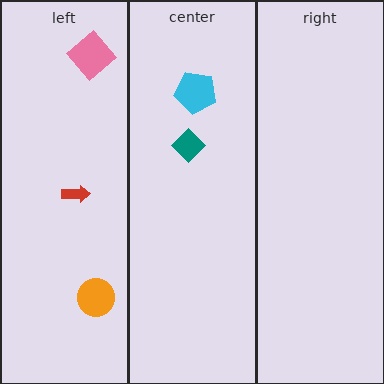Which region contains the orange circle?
The left region.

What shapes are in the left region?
The orange circle, the red arrow, the pink diamond.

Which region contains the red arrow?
The left region.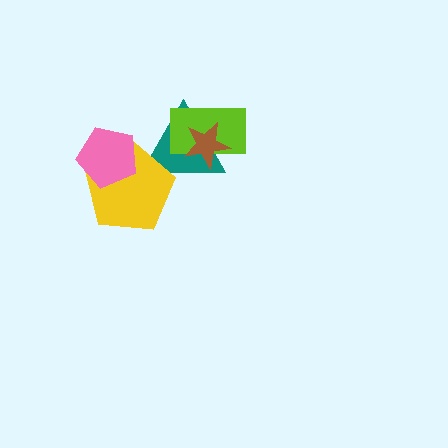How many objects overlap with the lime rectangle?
2 objects overlap with the lime rectangle.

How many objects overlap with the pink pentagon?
1 object overlaps with the pink pentagon.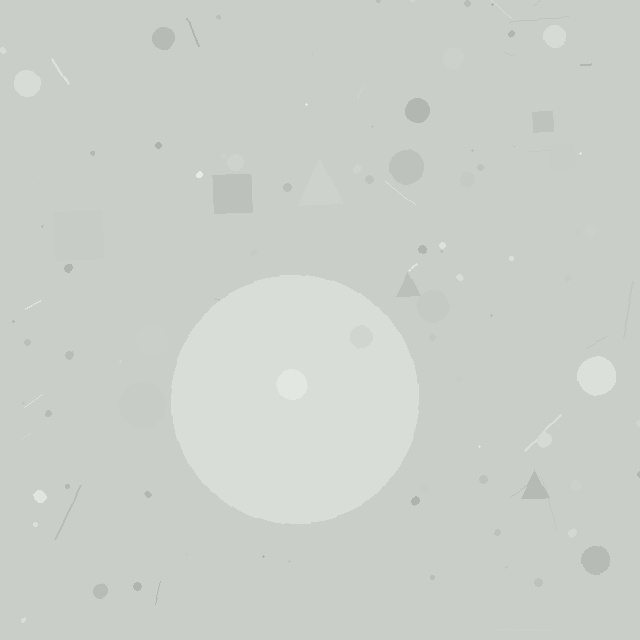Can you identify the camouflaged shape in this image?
The camouflaged shape is a circle.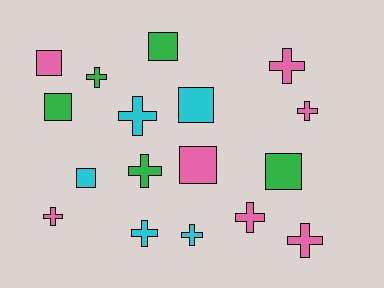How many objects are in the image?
There are 17 objects.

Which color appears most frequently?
Pink, with 7 objects.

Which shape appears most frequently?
Cross, with 10 objects.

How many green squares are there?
There are 3 green squares.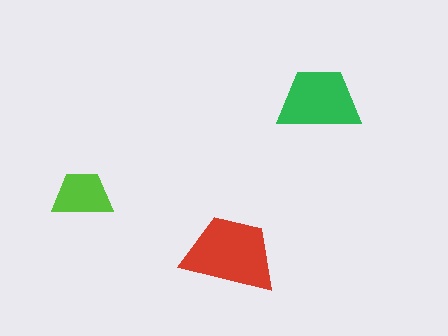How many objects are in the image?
There are 3 objects in the image.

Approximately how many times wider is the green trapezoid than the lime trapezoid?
About 1.5 times wider.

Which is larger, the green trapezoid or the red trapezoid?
The red one.